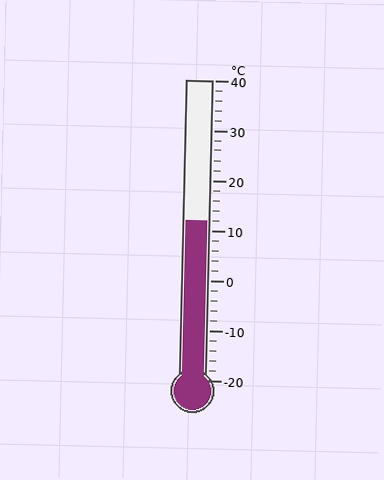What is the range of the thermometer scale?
The thermometer scale ranges from -20°C to 40°C.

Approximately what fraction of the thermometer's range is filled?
The thermometer is filled to approximately 55% of its range.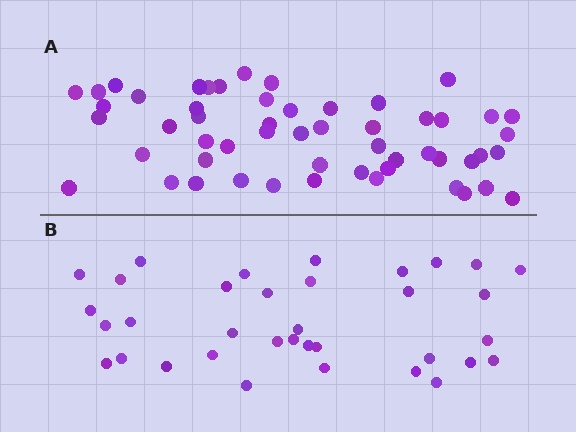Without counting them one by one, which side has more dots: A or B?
Region A (the top region) has more dots.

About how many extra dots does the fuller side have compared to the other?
Region A has approximately 20 more dots than region B.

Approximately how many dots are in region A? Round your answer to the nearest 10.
About 50 dots. (The exact count is 54, which rounds to 50.)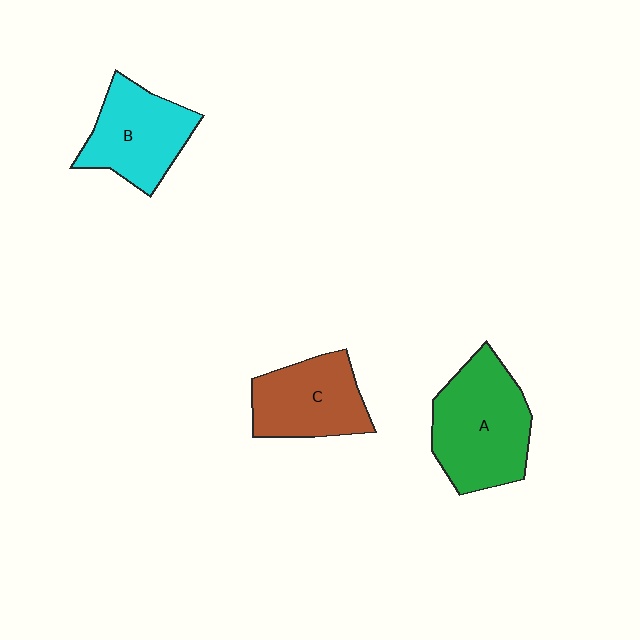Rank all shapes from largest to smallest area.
From largest to smallest: A (green), B (cyan), C (brown).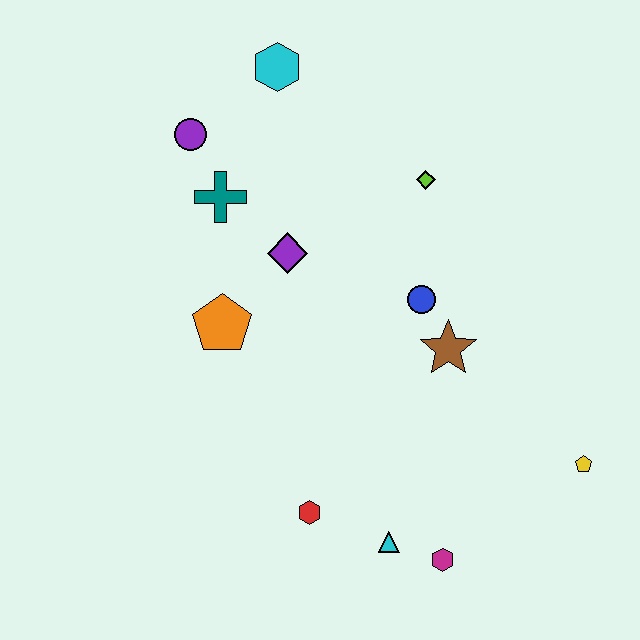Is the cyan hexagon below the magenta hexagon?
No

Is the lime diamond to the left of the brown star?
Yes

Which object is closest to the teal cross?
The purple circle is closest to the teal cross.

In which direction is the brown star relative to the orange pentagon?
The brown star is to the right of the orange pentagon.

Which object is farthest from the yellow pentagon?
The purple circle is farthest from the yellow pentagon.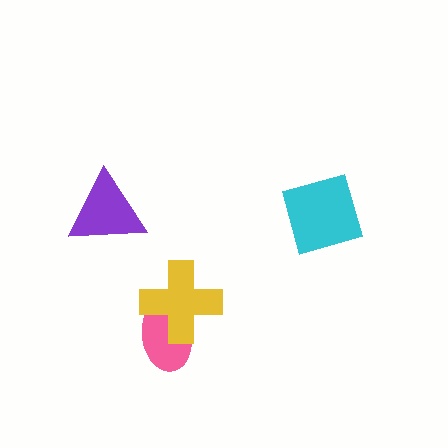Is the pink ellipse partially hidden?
Yes, it is partially covered by another shape.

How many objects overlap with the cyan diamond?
0 objects overlap with the cyan diamond.